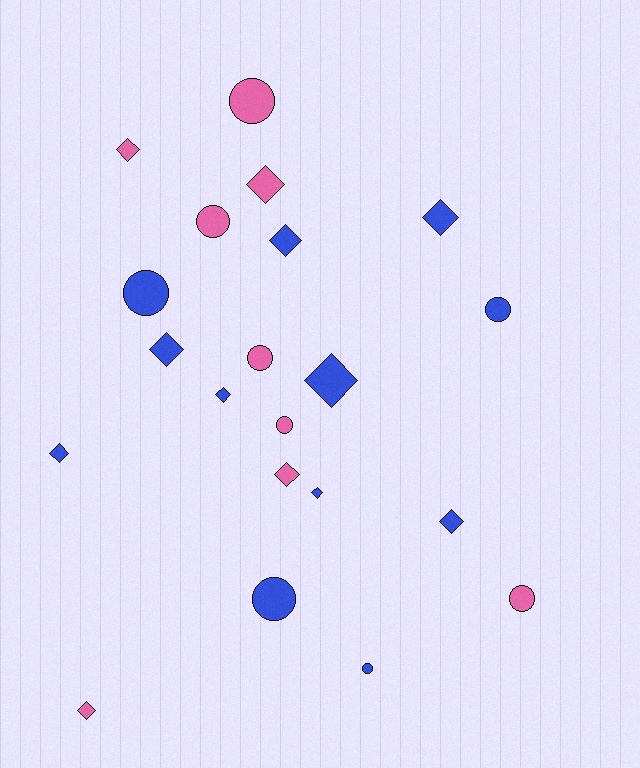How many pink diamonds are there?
There are 4 pink diamonds.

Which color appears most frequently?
Blue, with 12 objects.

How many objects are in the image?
There are 21 objects.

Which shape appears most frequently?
Diamond, with 12 objects.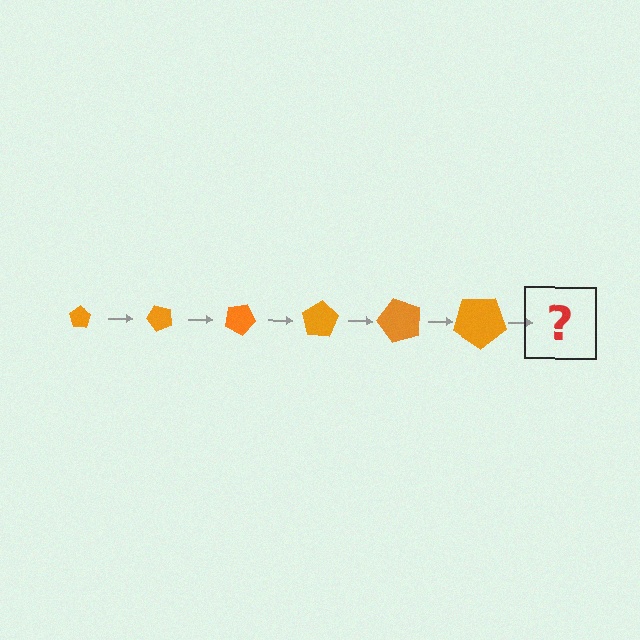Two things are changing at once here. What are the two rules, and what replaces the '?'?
The two rules are that the pentagon grows larger each step and it rotates 50 degrees each step. The '?' should be a pentagon, larger than the previous one and rotated 300 degrees from the start.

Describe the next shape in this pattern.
It should be a pentagon, larger than the previous one and rotated 300 degrees from the start.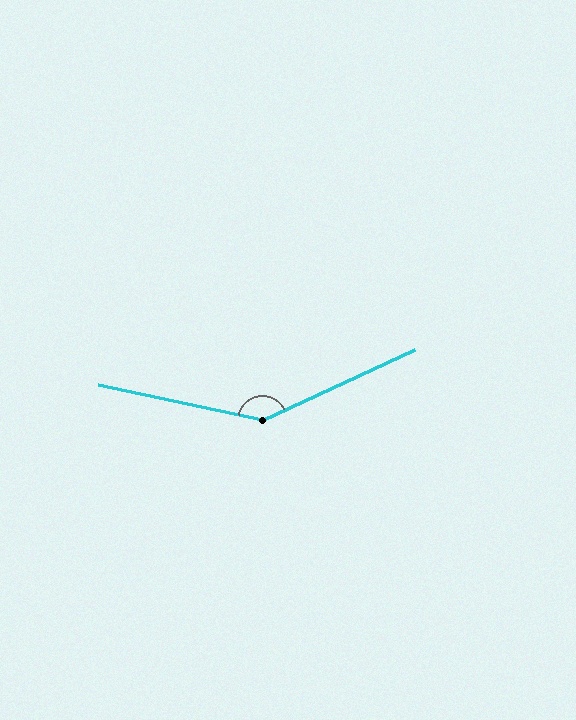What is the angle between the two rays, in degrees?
Approximately 143 degrees.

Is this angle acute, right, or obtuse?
It is obtuse.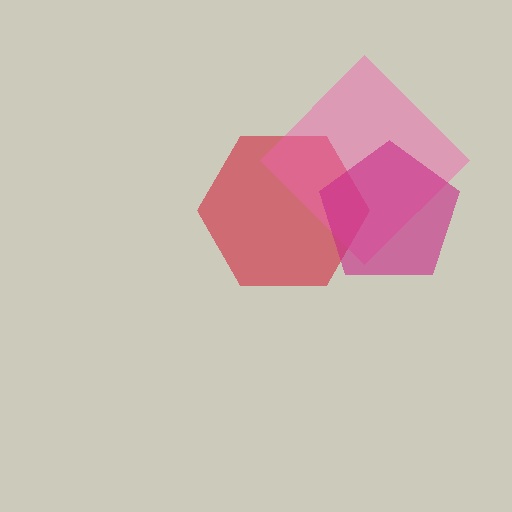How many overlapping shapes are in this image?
There are 3 overlapping shapes in the image.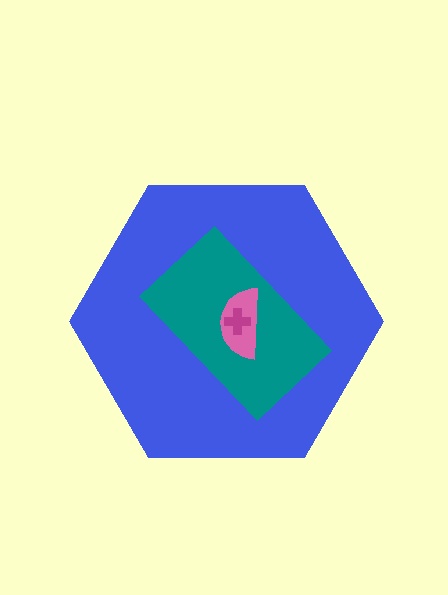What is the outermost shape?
The blue hexagon.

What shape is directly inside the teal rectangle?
The pink semicircle.